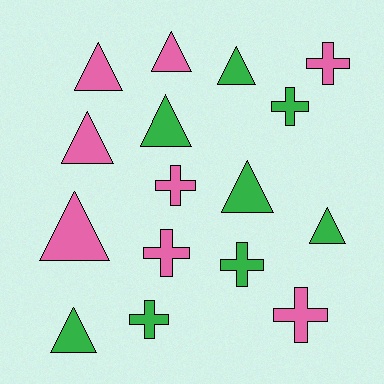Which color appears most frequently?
Green, with 8 objects.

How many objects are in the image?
There are 16 objects.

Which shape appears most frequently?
Triangle, with 9 objects.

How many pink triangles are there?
There are 4 pink triangles.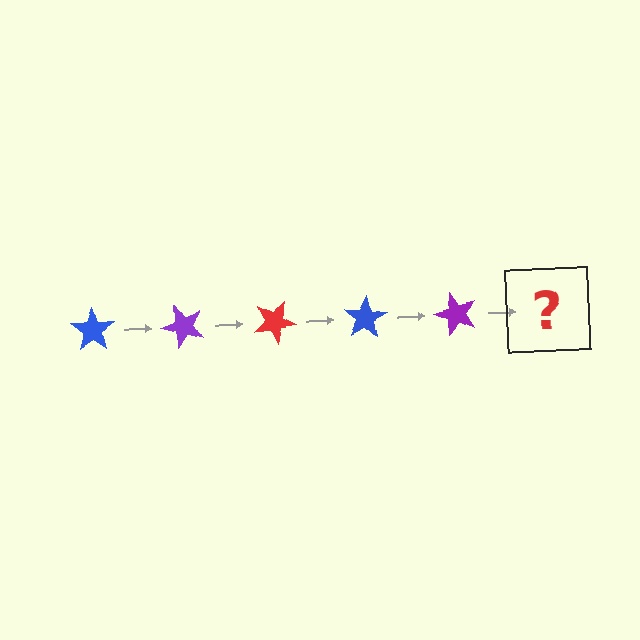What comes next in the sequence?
The next element should be a red star, rotated 250 degrees from the start.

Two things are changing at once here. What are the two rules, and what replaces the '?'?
The two rules are that it rotates 50 degrees each step and the color cycles through blue, purple, and red. The '?' should be a red star, rotated 250 degrees from the start.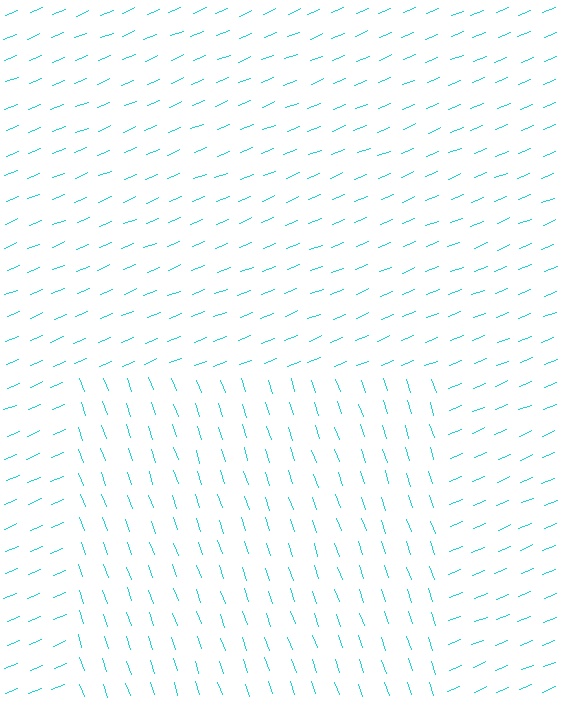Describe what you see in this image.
The image is filled with small cyan line segments. A rectangle region in the image has lines oriented differently from the surrounding lines, creating a visible texture boundary.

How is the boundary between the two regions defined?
The boundary is defined purely by a change in line orientation (approximately 87 degrees difference). All lines are the same color and thickness.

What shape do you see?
I see a rectangle.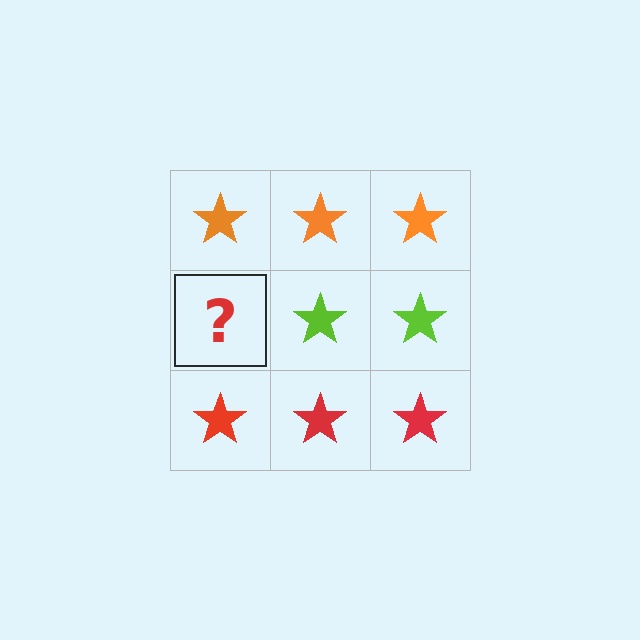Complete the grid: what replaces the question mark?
The question mark should be replaced with a lime star.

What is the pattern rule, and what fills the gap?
The rule is that each row has a consistent color. The gap should be filled with a lime star.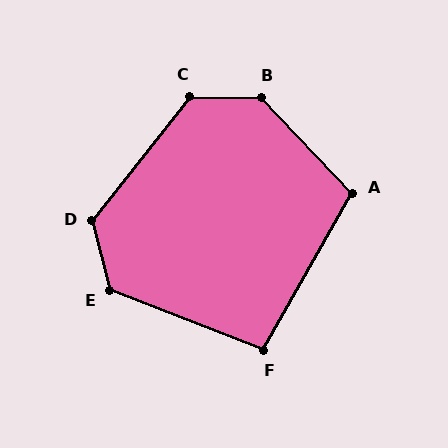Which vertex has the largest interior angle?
B, at approximately 134 degrees.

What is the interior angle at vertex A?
Approximately 107 degrees (obtuse).